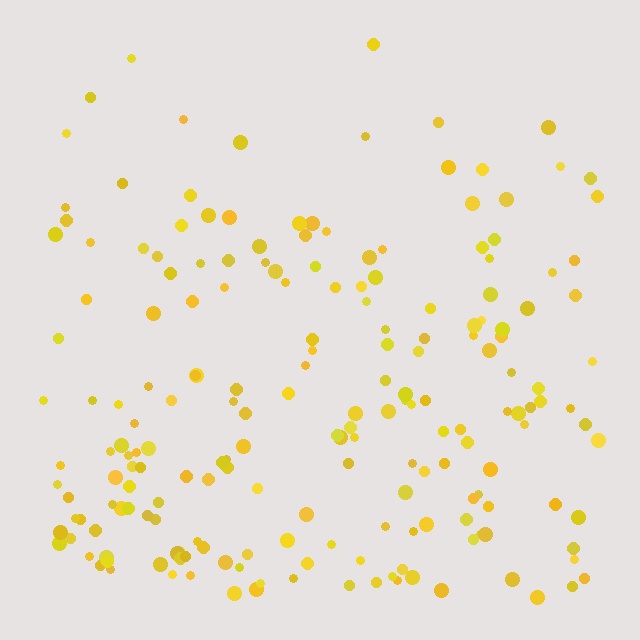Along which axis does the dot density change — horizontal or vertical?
Vertical.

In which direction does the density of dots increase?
From top to bottom, with the bottom side densest.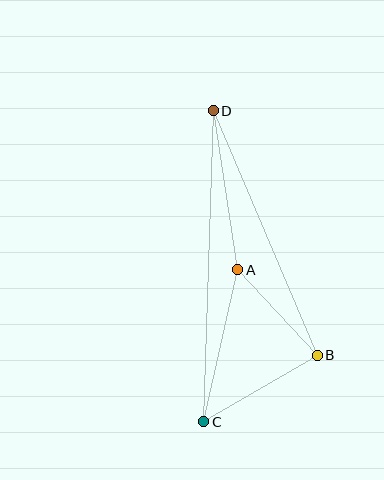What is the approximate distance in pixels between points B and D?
The distance between B and D is approximately 266 pixels.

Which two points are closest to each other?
Points A and B are closest to each other.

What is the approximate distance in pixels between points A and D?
The distance between A and D is approximately 161 pixels.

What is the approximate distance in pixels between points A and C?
The distance between A and C is approximately 156 pixels.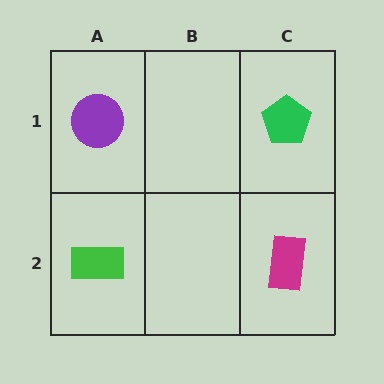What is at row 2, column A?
A green rectangle.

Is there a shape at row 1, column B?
No, that cell is empty.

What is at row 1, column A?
A purple circle.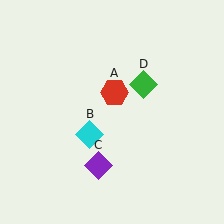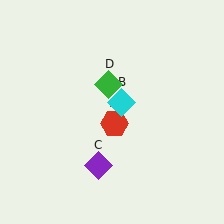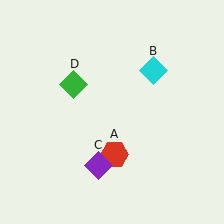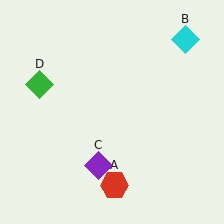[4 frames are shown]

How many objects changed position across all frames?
3 objects changed position: red hexagon (object A), cyan diamond (object B), green diamond (object D).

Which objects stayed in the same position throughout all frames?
Purple diamond (object C) remained stationary.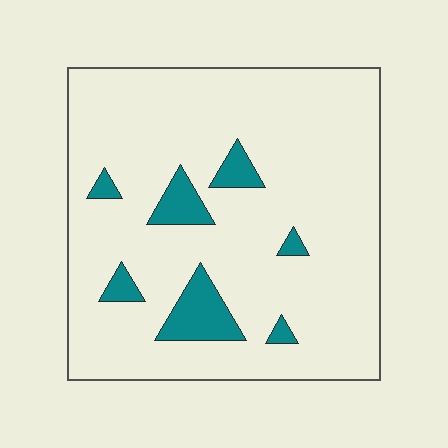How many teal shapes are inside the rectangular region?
7.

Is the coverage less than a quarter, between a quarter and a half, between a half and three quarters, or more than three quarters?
Less than a quarter.